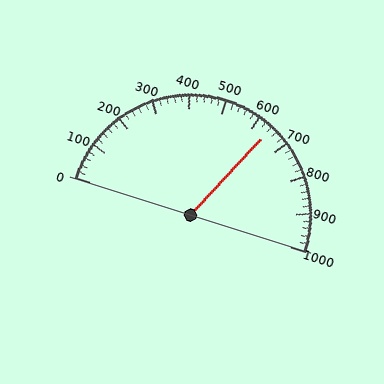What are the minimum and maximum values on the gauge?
The gauge ranges from 0 to 1000.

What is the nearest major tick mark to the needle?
The nearest major tick mark is 600.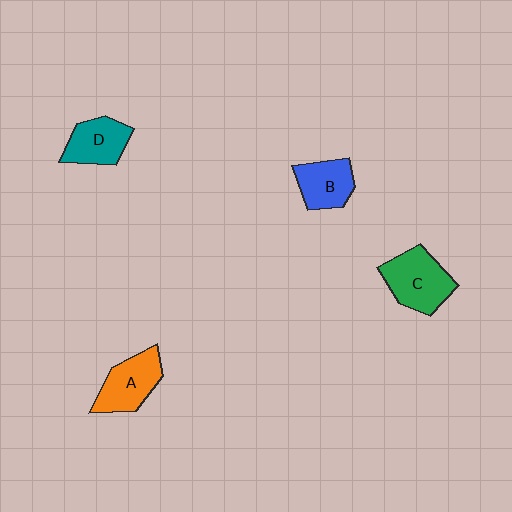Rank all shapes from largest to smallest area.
From largest to smallest: C (green), A (orange), D (teal), B (blue).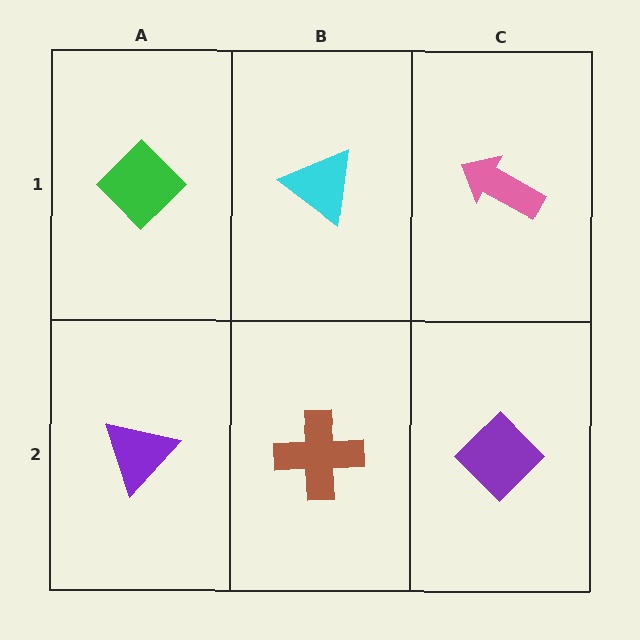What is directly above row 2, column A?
A green diamond.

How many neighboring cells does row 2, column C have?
2.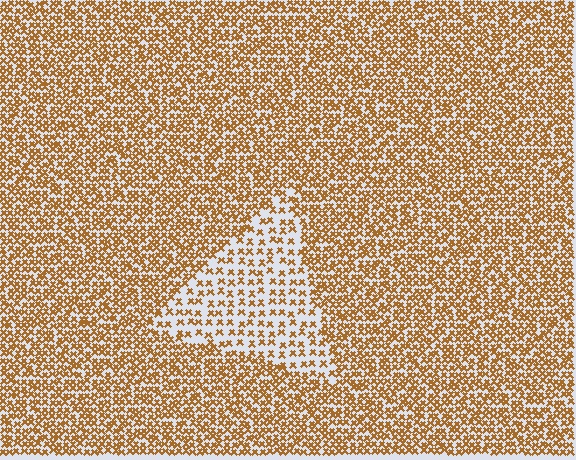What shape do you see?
I see a triangle.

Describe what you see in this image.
The image contains small brown elements arranged at two different densities. A triangle-shaped region is visible where the elements are less densely packed than the surrounding area.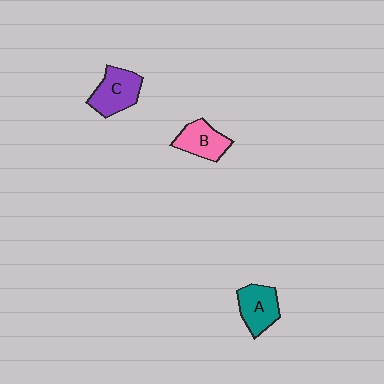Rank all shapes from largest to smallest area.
From largest to smallest: C (purple), A (teal), B (pink).